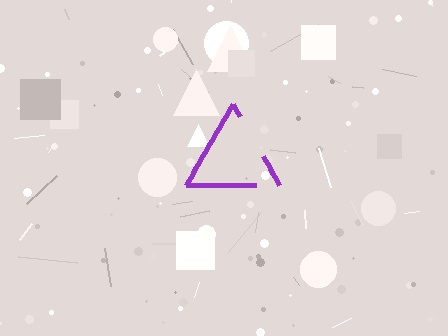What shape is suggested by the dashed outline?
The dashed outline suggests a triangle.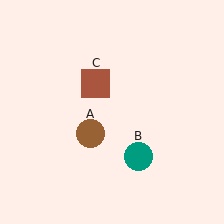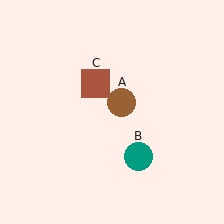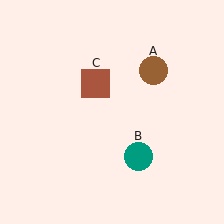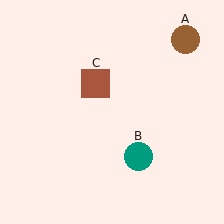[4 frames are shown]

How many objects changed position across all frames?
1 object changed position: brown circle (object A).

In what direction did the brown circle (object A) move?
The brown circle (object A) moved up and to the right.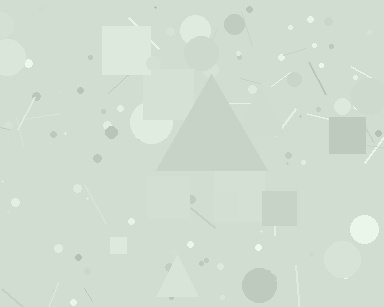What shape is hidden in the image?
A triangle is hidden in the image.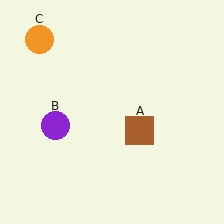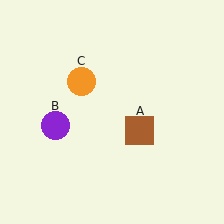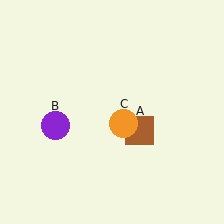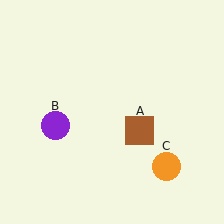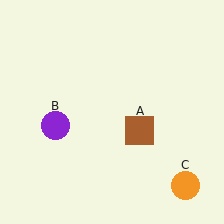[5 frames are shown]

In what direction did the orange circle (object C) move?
The orange circle (object C) moved down and to the right.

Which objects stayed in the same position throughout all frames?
Brown square (object A) and purple circle (object B) remained stationary.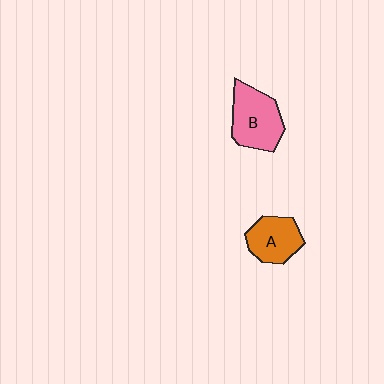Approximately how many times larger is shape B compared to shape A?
Approximately 1.3 times.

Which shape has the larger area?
Shape B (pink).